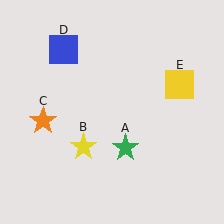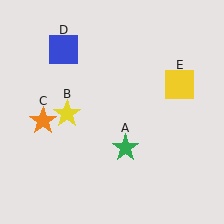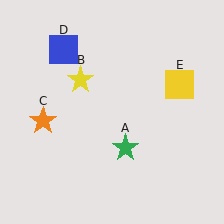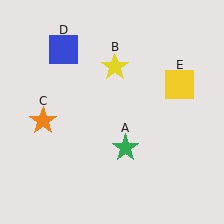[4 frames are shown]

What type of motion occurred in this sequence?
The yellow star (object B) rotated clockwise around the center of the scene.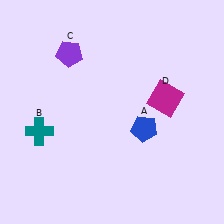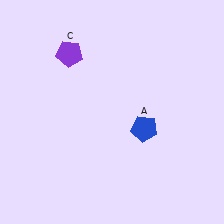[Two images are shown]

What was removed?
The teal cross (B), the magenta square (D) were removed in Image 2.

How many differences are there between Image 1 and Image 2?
There are 2 differences between the two images.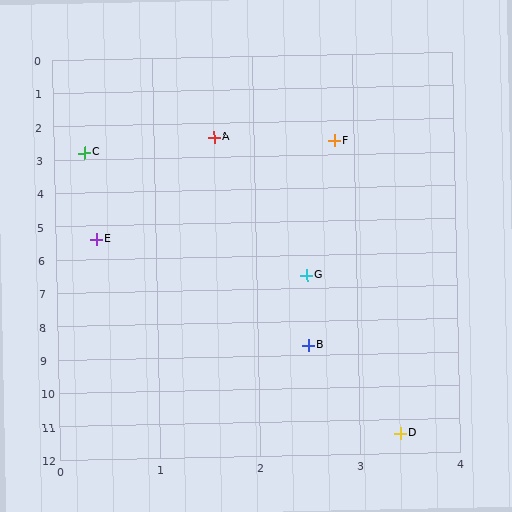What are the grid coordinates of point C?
Point C is at approximately (0.3, 2.8).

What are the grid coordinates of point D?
Point D is at approximately (3.4, 11.4).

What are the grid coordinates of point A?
Point A is at approximately (1.6, 2.4).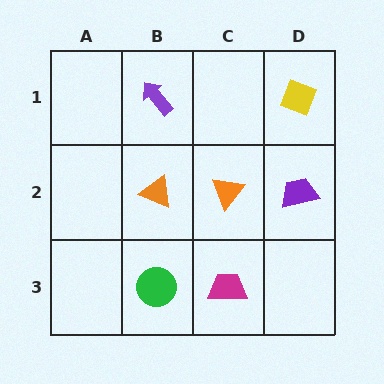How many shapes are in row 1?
2 shapes.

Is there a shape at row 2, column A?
No, that cell is empty.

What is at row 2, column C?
An orange triangle.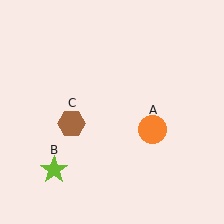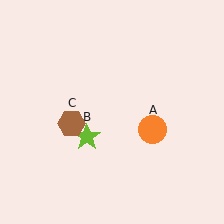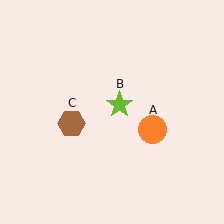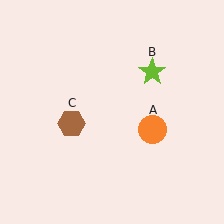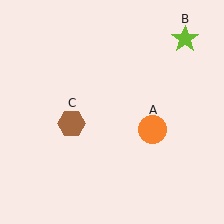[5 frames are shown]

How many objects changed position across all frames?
1 object changed position: lime star (object B).